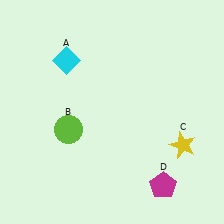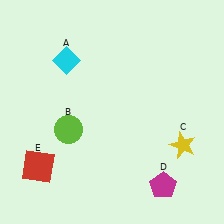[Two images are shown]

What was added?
A red square (E) was added in Image 2.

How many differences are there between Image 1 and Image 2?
There is 1 difference between the two images.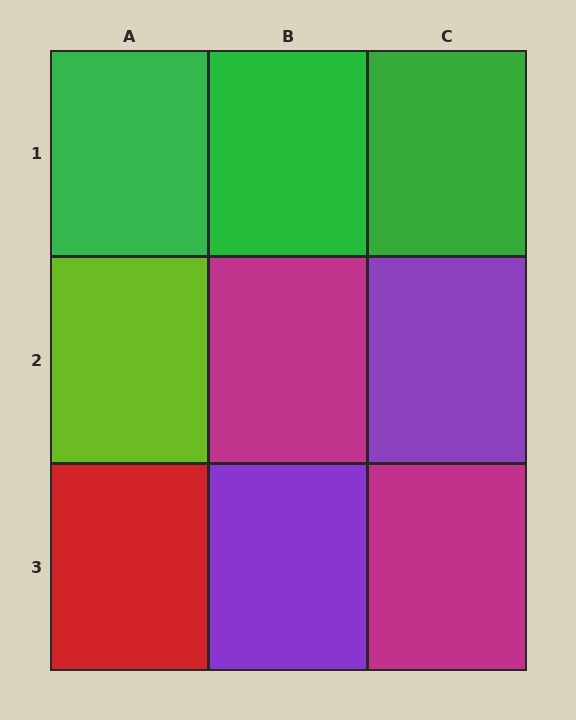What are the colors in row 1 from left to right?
Green, green, green.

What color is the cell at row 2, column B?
Magenta.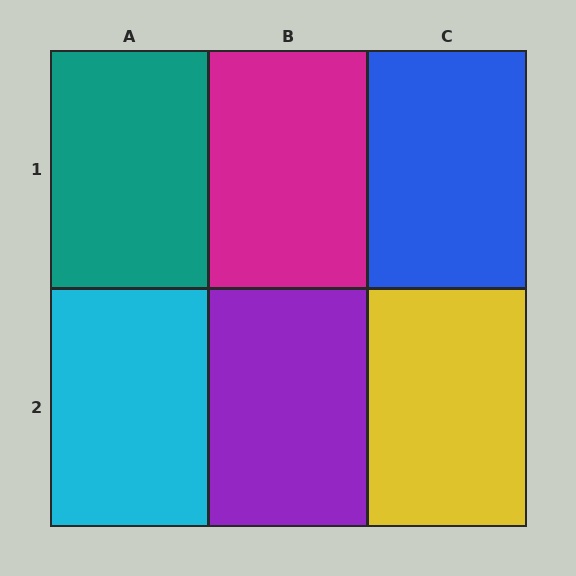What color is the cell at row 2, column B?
Purple.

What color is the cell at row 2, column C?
Yellow.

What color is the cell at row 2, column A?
Cyan.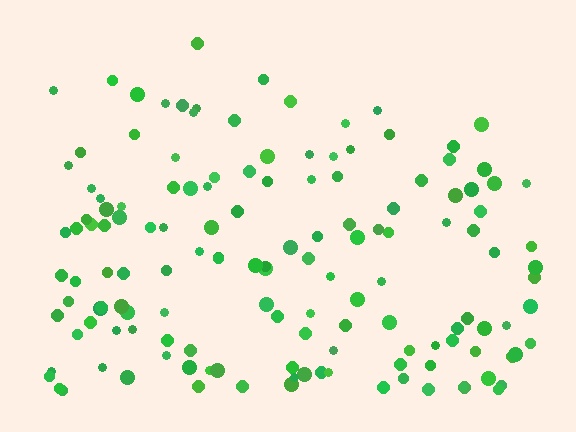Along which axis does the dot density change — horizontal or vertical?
Vertical.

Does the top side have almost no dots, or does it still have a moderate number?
Still a moderate number, just noticeably fewer than the bottom.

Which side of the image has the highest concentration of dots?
The bottom.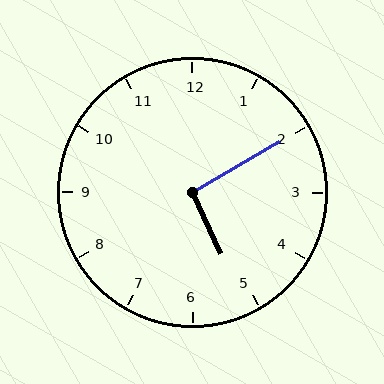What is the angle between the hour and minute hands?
Approximately 95 degrees.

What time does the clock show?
5:10.